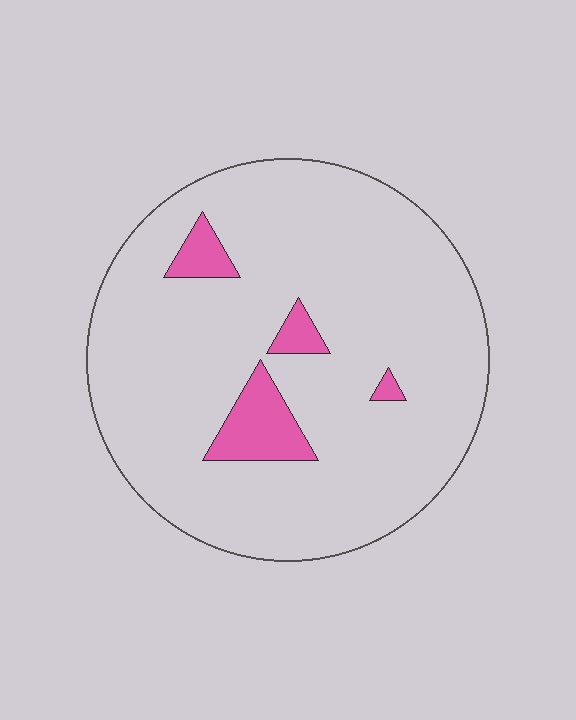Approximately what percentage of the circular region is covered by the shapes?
Approximately 10%.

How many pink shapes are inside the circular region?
4.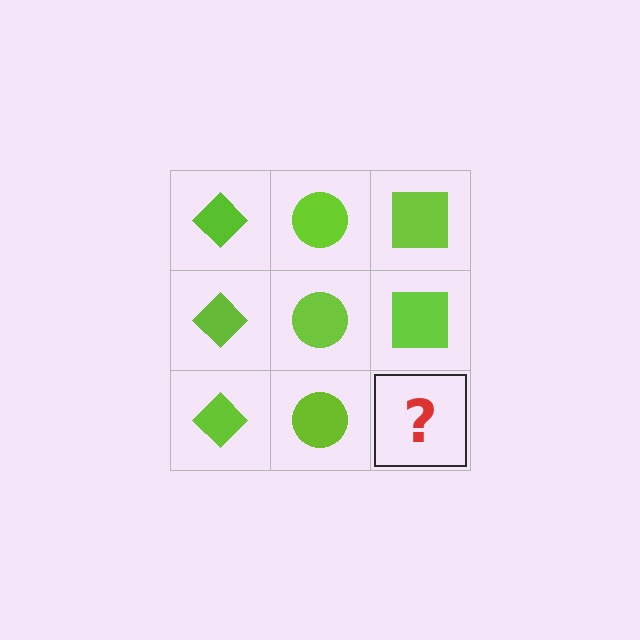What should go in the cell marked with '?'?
The missing cell should contain a lime square.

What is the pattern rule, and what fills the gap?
The rule is that each column has a consistent shape. The gap should be filled with a lime square.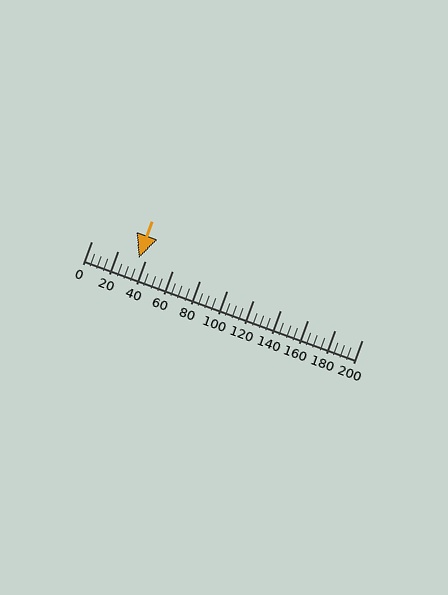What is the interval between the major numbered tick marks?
The major tick marks are spaced 20 units apart.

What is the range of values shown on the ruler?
The ruler shows values from 0 to 200.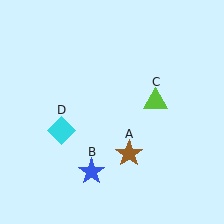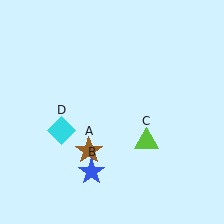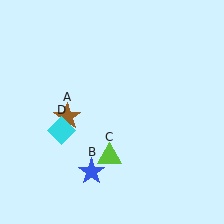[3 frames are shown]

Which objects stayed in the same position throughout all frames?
Blue star (object B) and cyan diamond (object D) remained stationary.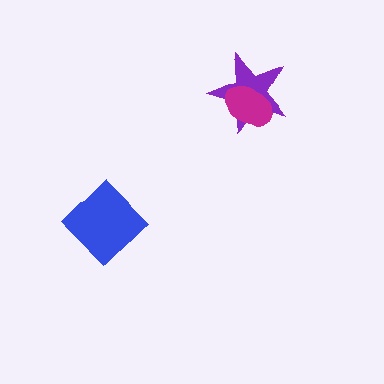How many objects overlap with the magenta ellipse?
1 object overlaps with the magenta ellipse.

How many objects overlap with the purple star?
1 object overlaps with the purple star.